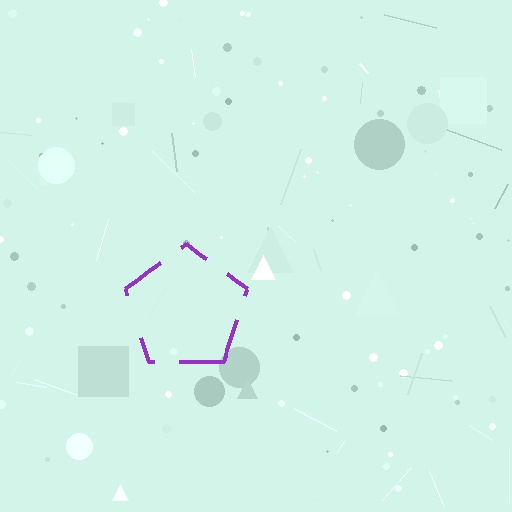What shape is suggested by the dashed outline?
The dashed outline suggests a pentagon.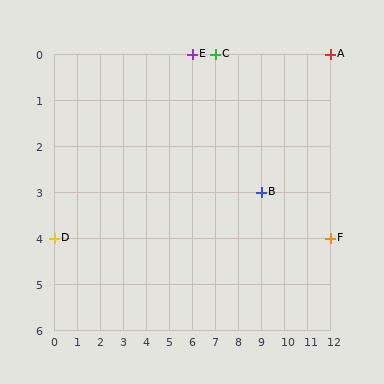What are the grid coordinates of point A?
Point A is at grid coordinates (12, 0).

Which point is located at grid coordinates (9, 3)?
Point B is at (9, 3).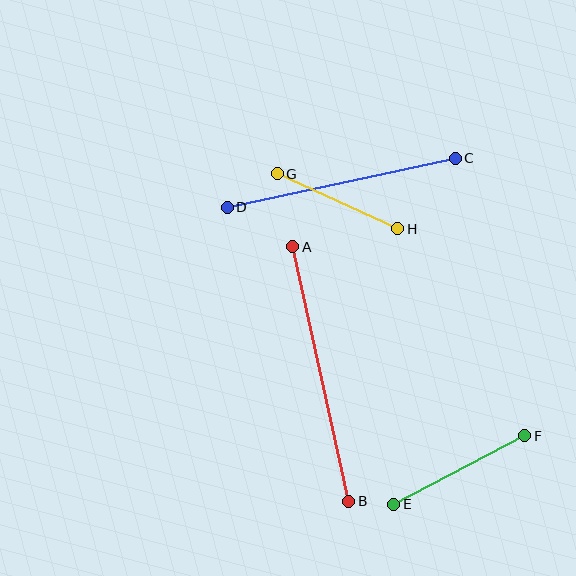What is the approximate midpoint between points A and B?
The midpoint is at approximately (321, 374) pixels.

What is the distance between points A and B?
The distance is approximately 261 pixels.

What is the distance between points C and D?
The distance is approximately 233 pixels.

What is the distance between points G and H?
The distance is approximately 132 pixels.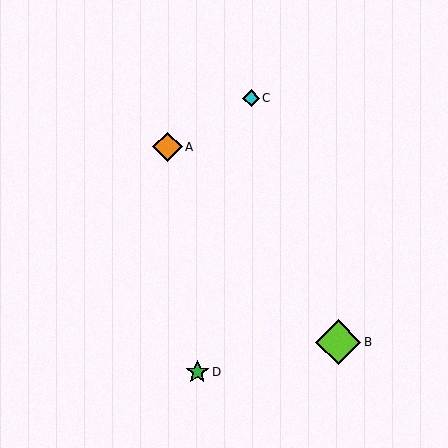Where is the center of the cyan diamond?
The center of the cyan diamond is at (251, 98).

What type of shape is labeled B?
Shape B is a lime diamond.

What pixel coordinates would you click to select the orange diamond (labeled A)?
Click at (167, 147) to select the orange diamond A.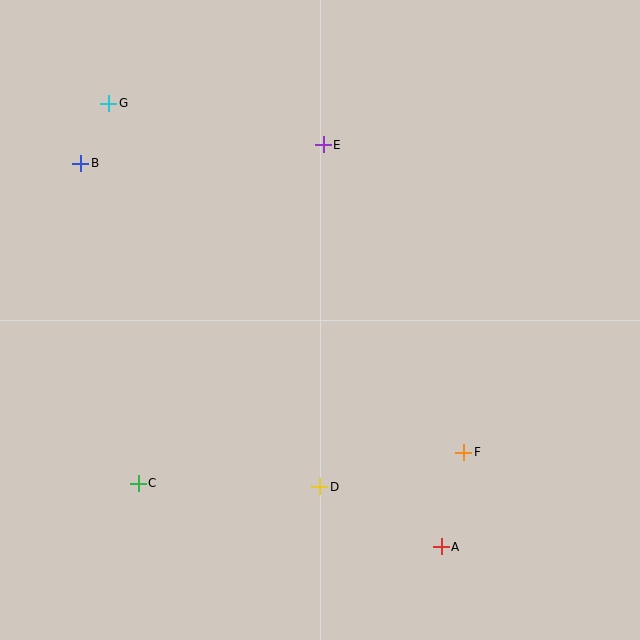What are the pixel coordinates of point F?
Point F is at (464, 452).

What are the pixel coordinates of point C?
Point C is at (138, 483).